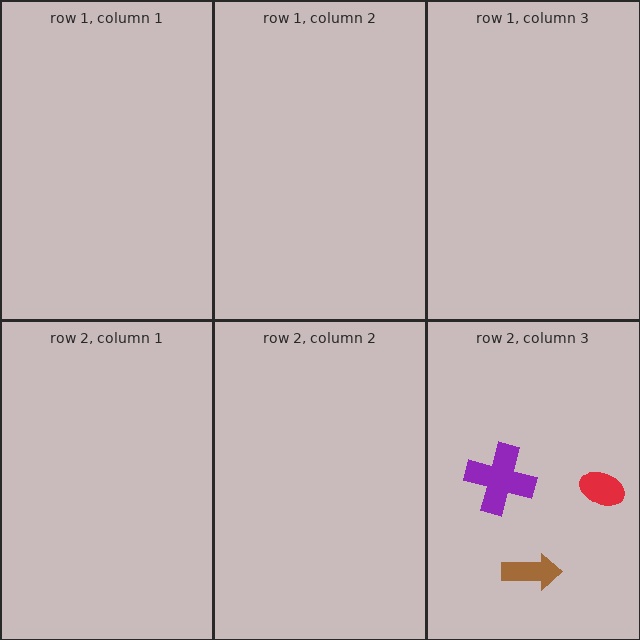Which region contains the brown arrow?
The row 2, column 3 region.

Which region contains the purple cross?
The row 2, column 3 region.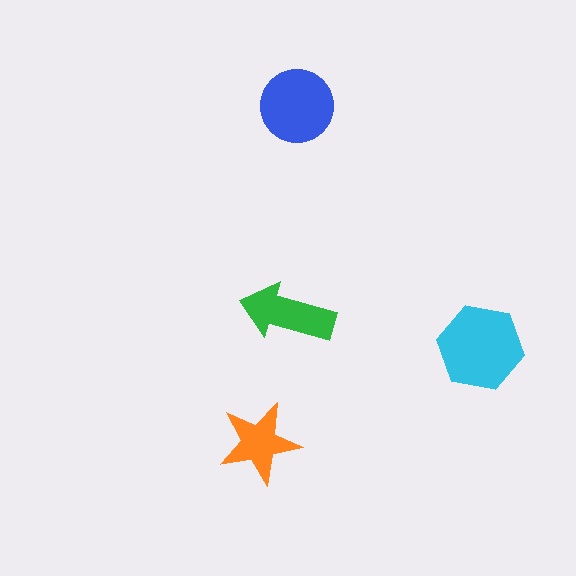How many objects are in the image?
There are 4 objects in the image.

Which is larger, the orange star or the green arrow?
The green arrow.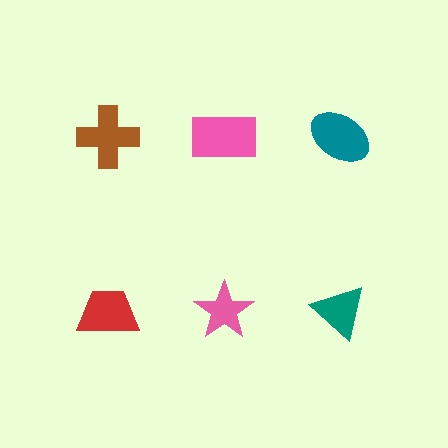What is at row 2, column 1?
A red trapezoid.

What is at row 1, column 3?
A teal ellipse.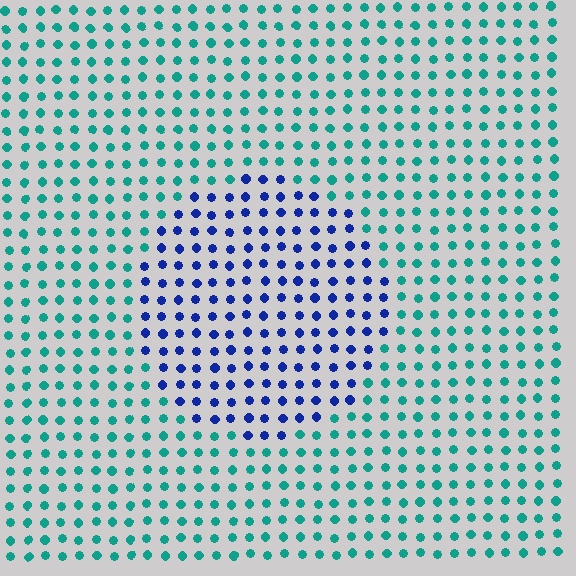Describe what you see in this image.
The image is filled with small teal elements in a uniform arrangement. A circle-shaped region is visible where the elements are tinted to a slightly different hue, forming a subtle color boundary.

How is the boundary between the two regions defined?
The boundary is defined purely by a slight shift in hue (about 59 degrees). Spacing, size, and orientation are identical on both sides.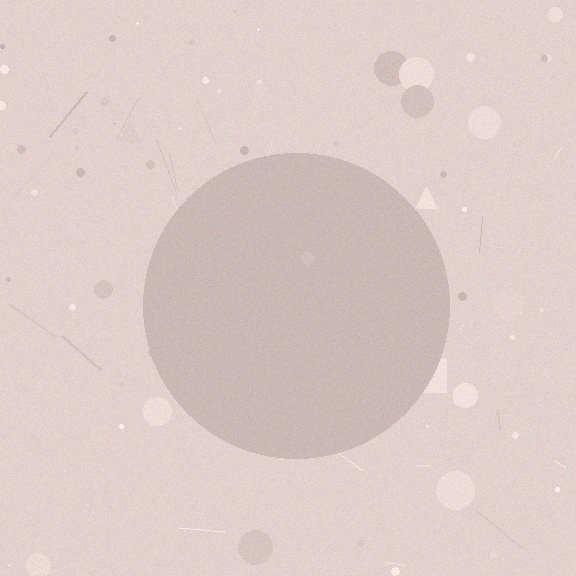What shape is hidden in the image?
A circle is hidden in the image.